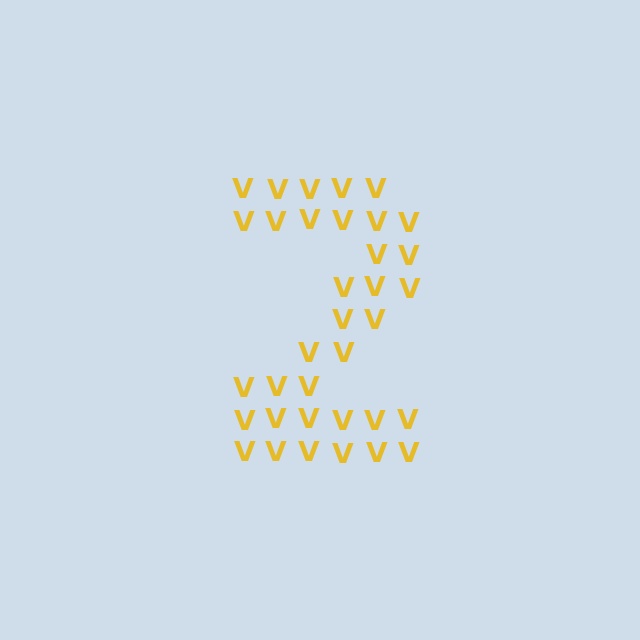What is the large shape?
The large shape is the digit 2.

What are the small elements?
The small elements are letter V's.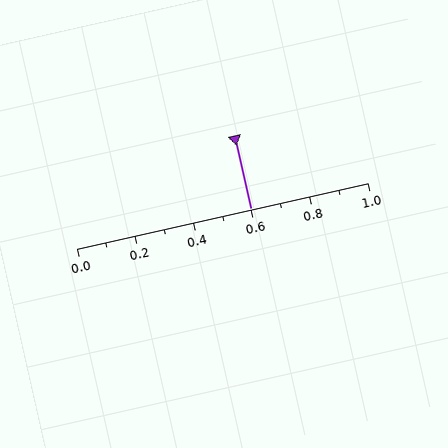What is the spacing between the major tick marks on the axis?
The major ticks are spaced 0.2 apart.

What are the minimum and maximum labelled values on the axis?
The axis runs from 0.0 to 1.0.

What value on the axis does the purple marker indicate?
The marker indicates approximately 0.6.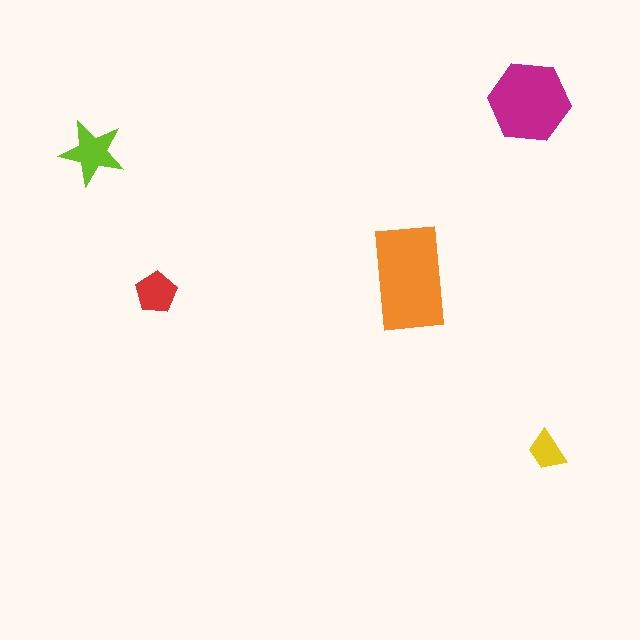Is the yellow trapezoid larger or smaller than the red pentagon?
Smaller.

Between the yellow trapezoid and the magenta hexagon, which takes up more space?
The magenta hexagon.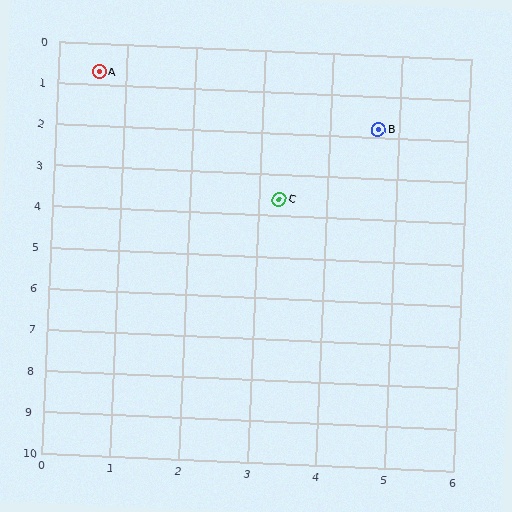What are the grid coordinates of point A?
Point A is at approximately (0.6, 0.7).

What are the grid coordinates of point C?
Point C is at approximately (3.3, 3.6).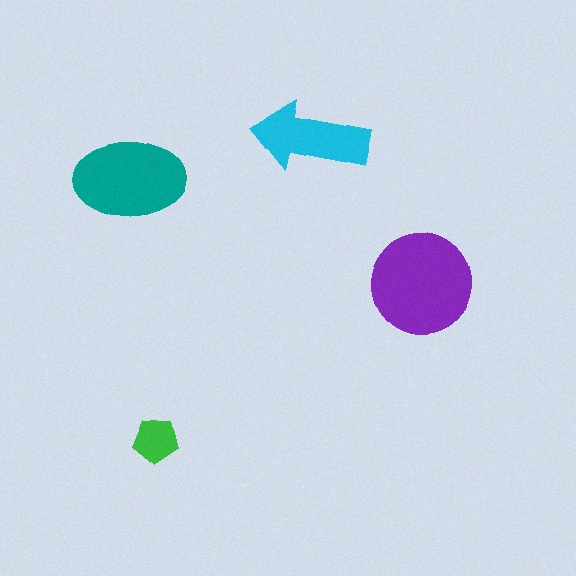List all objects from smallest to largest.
The green pentagon, the cyan arrow, the teal ellipse, the purple circle.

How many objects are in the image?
There are 4 objects in the image.